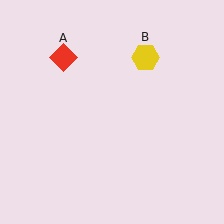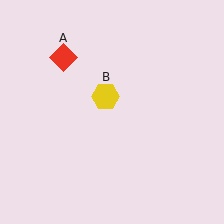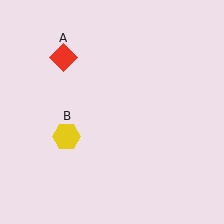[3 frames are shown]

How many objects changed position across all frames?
1 object changed position: yellow hexagon (object B).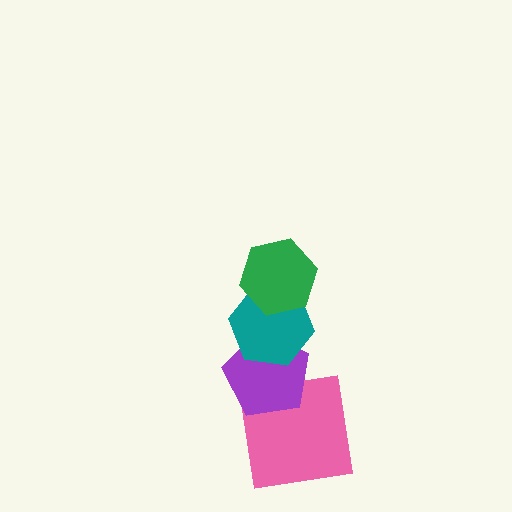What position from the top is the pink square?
The pink square is 4th from the top.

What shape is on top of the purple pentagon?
The teal hexagon is on top of the purple pentagon.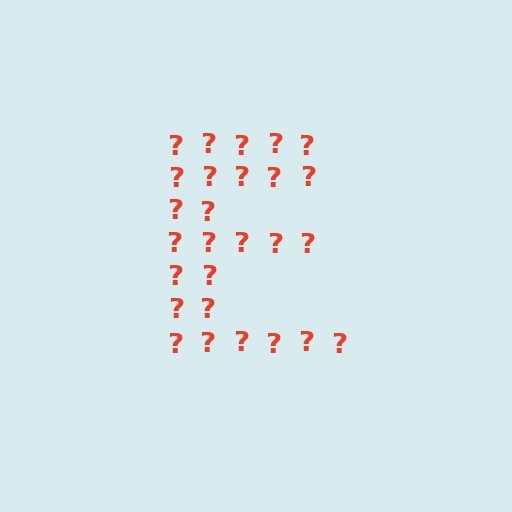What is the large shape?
The large shape is the letter E.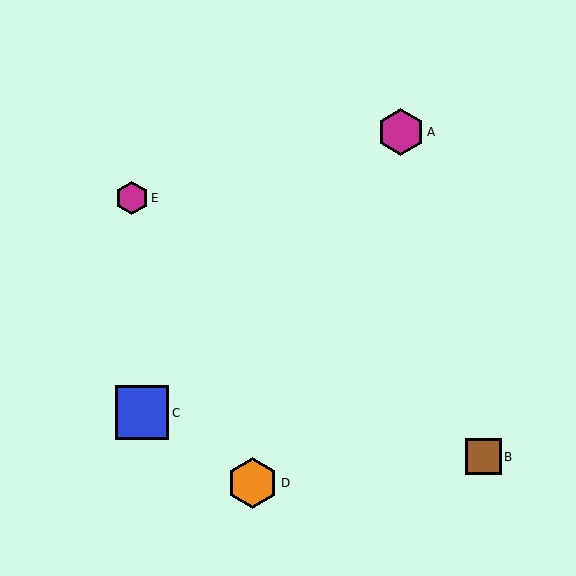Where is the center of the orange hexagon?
The center of the orange hexagon is at (252, 483).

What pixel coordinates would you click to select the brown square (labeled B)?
Click at (483, 457) to select the brown square B.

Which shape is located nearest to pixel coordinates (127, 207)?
The magenta hexagon (labeled E) at (132, 198) is nearest to that location.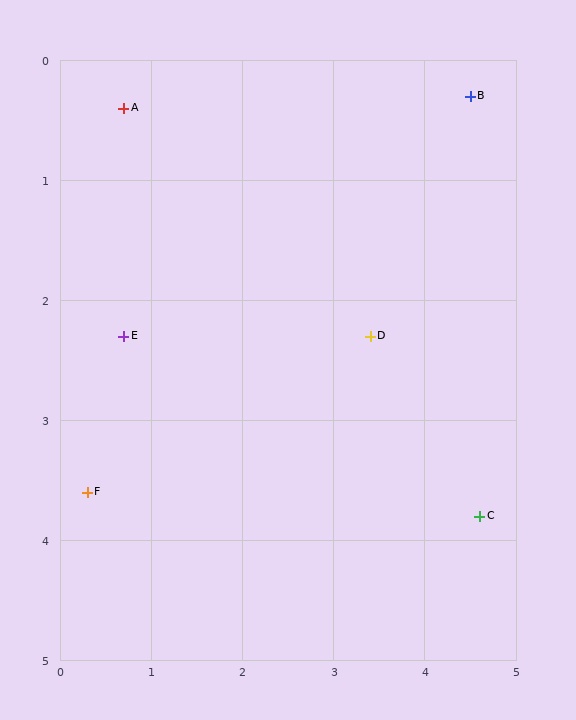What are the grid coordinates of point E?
Point E is at approximately (0.7, 2.3).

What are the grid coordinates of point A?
Point A is at approximately (0.7, 0.4).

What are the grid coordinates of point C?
Point C is at approximately (4.6, 3.8).